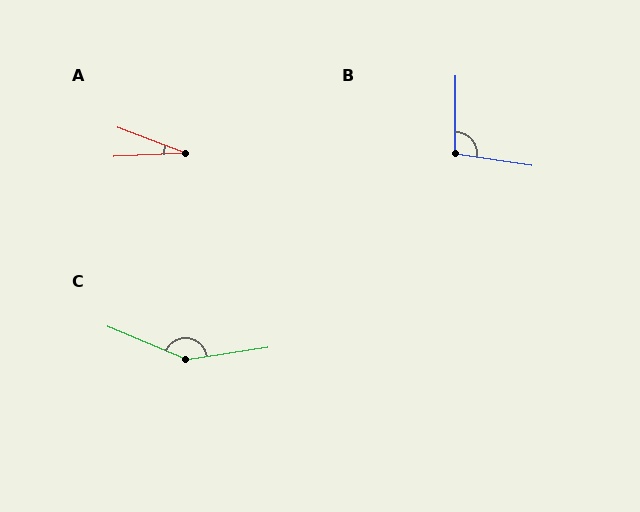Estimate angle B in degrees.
Approximately 98 degrees.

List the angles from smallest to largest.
A (24°), B (98°), C (149°).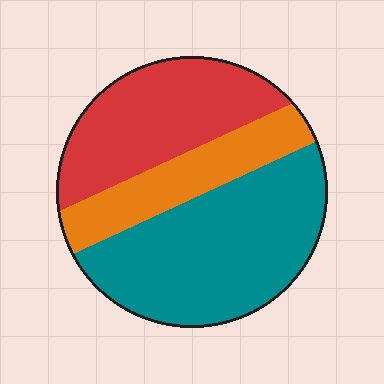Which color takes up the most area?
Teal, at roughly 45%.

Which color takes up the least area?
Orange, at roughly 20%.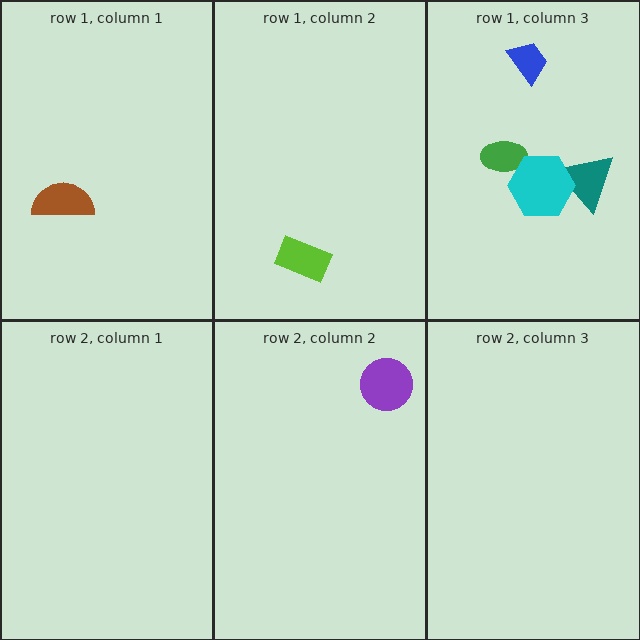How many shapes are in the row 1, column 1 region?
1.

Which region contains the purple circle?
The row 2, column 2 region.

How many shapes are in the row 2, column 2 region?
1.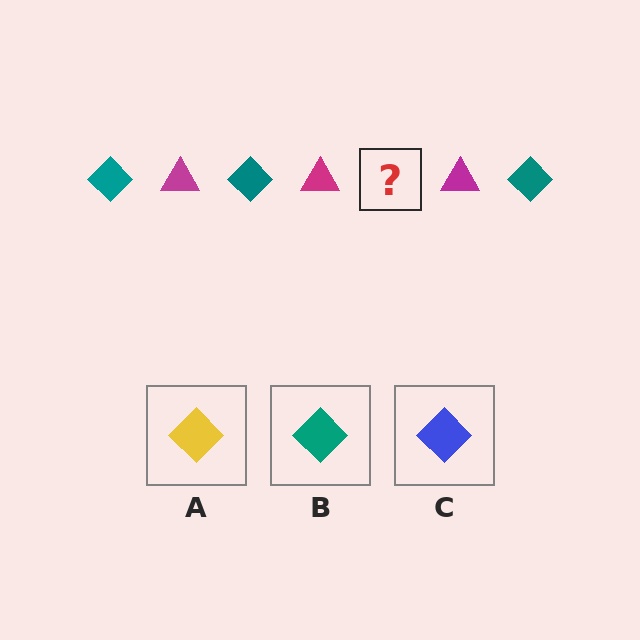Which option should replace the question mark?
Option B.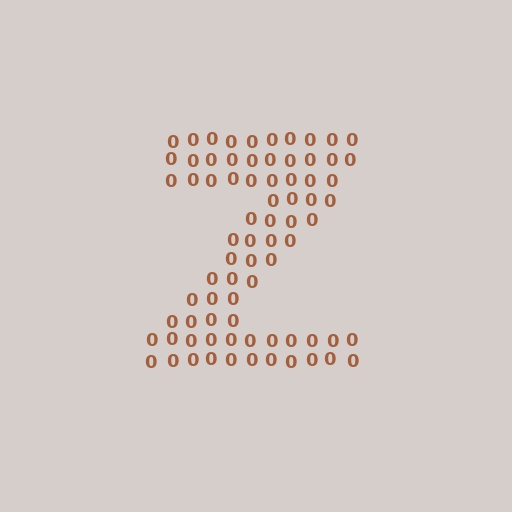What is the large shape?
The large shape is the letter Z.